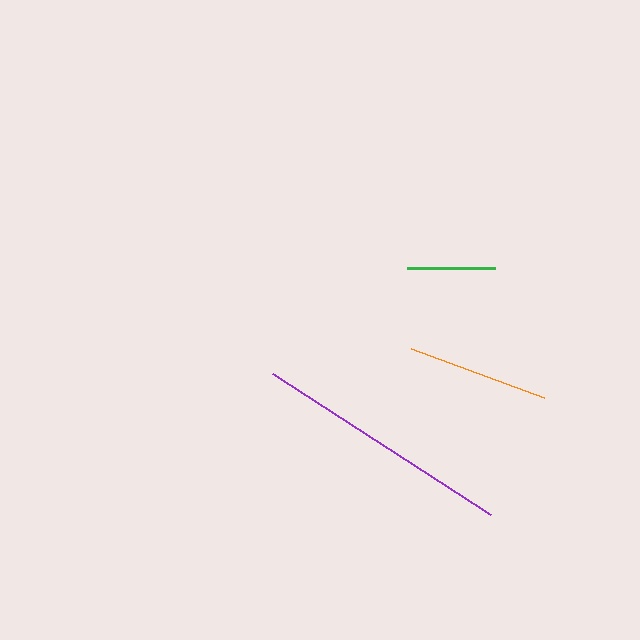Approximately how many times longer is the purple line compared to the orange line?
The purple line is approximately 1.8 times the length of the orange line.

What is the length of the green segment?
The green segment is approximately 88 pixels long.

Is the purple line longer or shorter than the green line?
The purple line is longer than the green line.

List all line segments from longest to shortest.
From longest to shortest: purple, orange, green.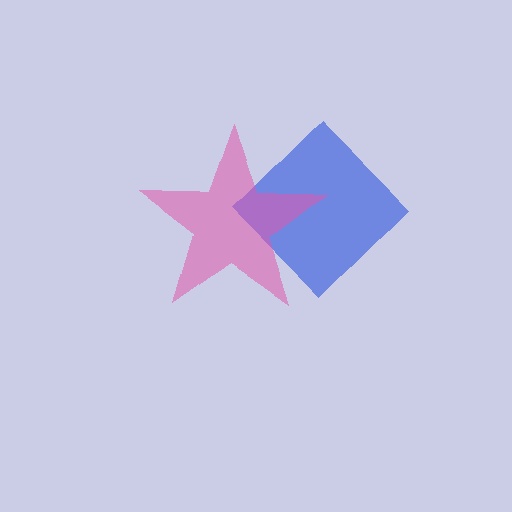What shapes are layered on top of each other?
The layered shapes are: a blue diamond, a pink star.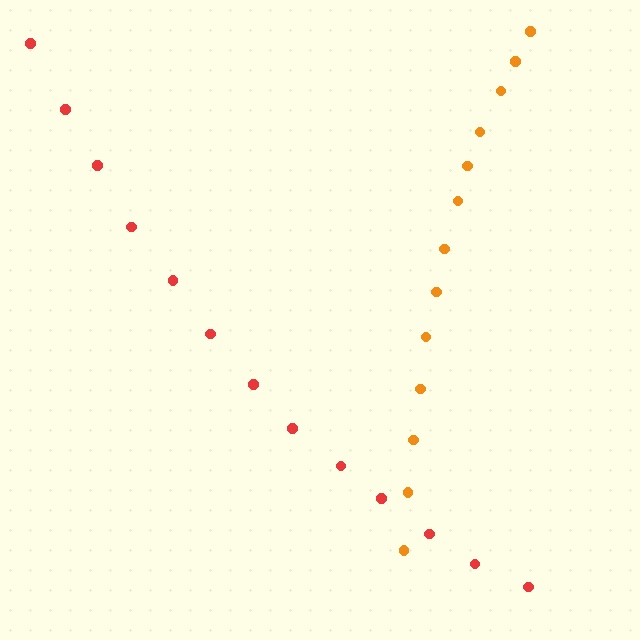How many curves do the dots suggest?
There are 2 distinct paths.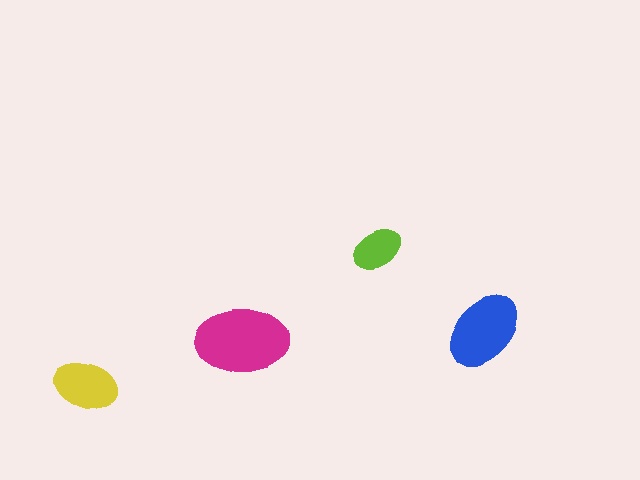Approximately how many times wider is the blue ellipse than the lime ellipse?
About 1.5 times wider.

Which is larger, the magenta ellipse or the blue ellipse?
The magenta one.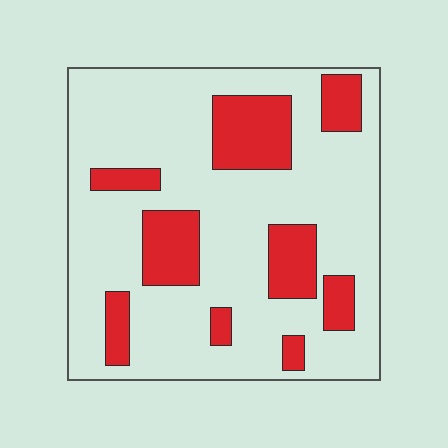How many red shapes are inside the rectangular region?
9.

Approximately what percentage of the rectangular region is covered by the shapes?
Approximately 25%.